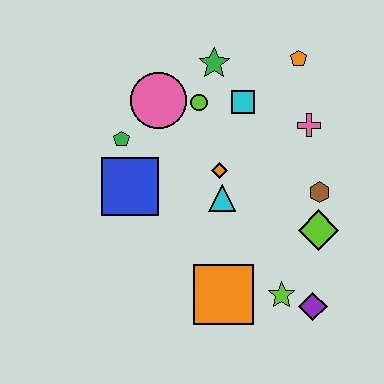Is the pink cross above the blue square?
Yes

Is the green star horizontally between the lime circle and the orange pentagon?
Yes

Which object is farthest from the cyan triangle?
The orange pentagon is farthest from the cyan triangle.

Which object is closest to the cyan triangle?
The orange diamond is closest to the cyan triangle.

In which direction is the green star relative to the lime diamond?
The green star is above the lime diamond.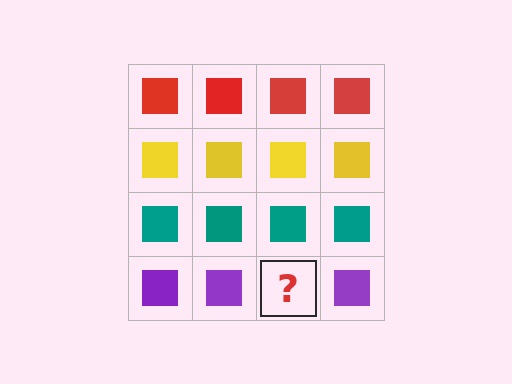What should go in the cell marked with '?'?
The missing cell should contain a purple square.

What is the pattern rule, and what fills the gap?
The rule is that each row has a consistent color. The gap should be filled with a purple square.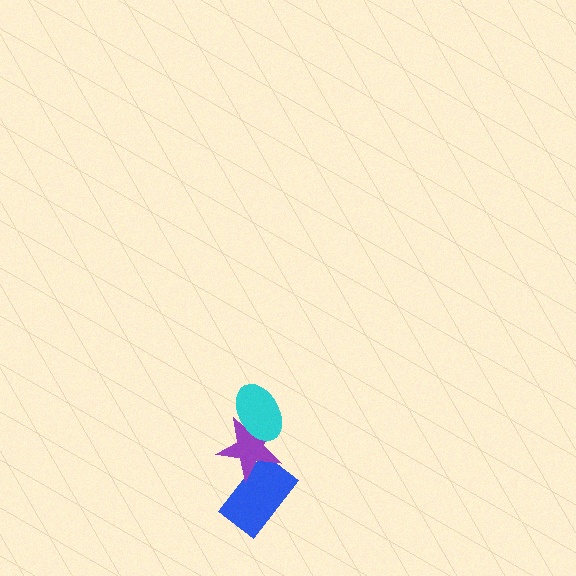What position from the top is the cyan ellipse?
The cyan ellipse is 1st from the top.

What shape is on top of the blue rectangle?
The purple star is on top of the blue rectangle.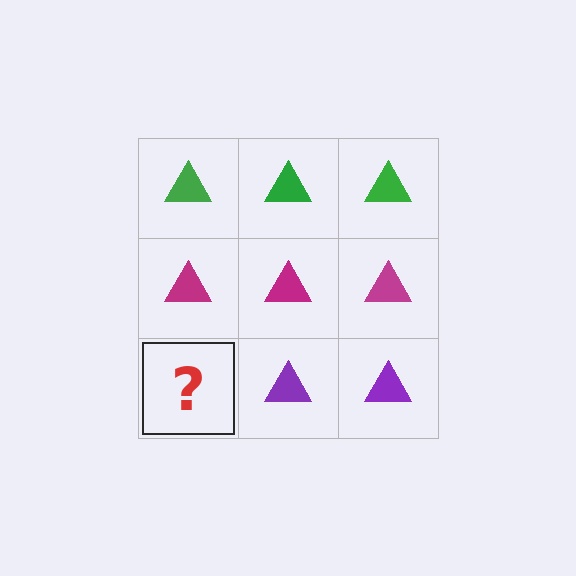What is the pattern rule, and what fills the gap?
The rule is that each row has a consistent color. The gap should be filled with a purple triangle.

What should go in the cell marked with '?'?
The missing cell should contain a purple triangle.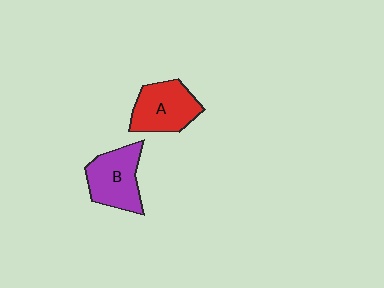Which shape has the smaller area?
Shape A (red).